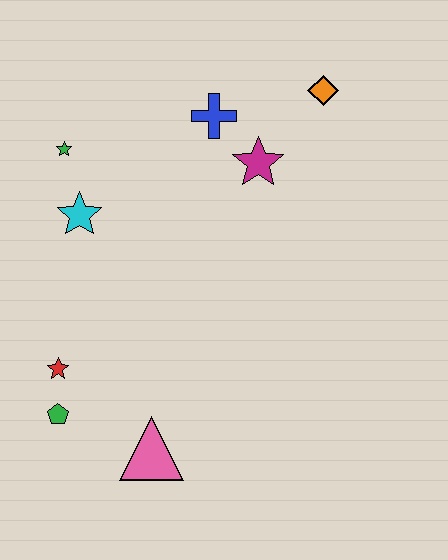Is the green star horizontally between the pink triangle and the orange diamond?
No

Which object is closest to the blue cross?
The magenta star is closest to the blue cross.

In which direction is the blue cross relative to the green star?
The blue cross is to the right of the green star.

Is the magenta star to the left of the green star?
No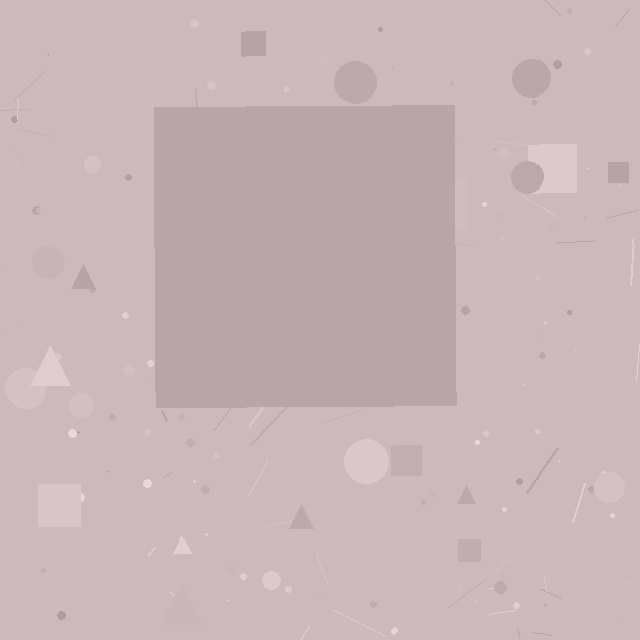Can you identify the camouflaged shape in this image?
The camouflaged shape is a square.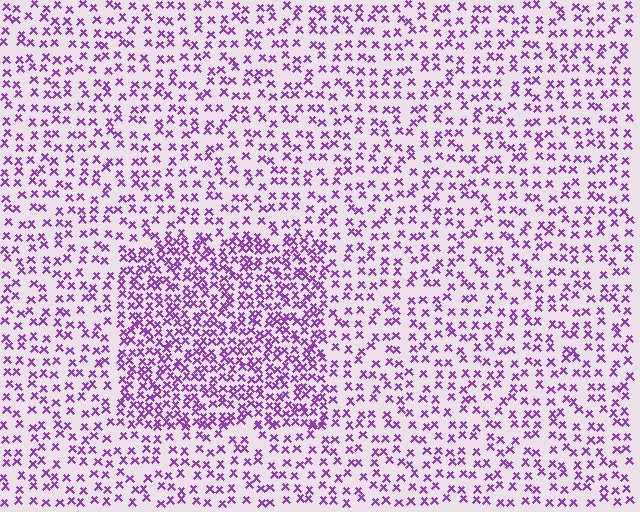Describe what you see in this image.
The image contains small purple elements arranged at two different densities. A rectangle-shaped region is visible where the elements are more densely packed than the surrounding area.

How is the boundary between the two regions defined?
The boundary is defined by a change in element density (approximately 1.9x ratio). All elements are the same color, size, and shape.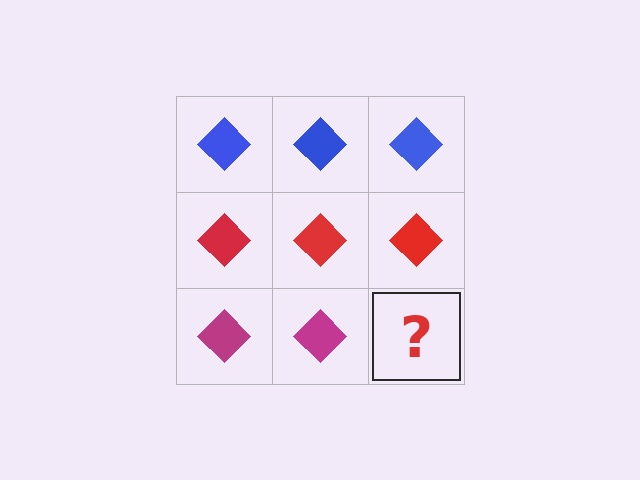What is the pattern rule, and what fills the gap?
The rule is that each row has a consistent color. The gap should be filled with a magenta diamond.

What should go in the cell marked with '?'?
The missing cell should contain a magenta diamond.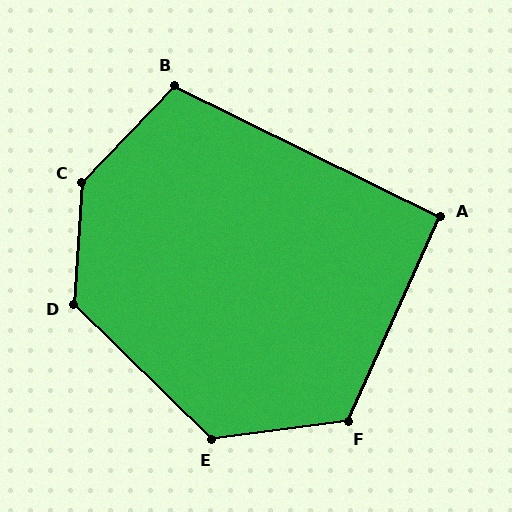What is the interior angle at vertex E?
Approximately 128 degrees (obtuse).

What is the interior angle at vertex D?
Approximately 130 degrees (obtuse).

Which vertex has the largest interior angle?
C, at approximately 140 degrees.